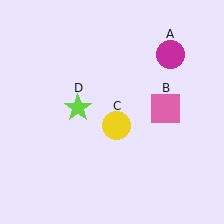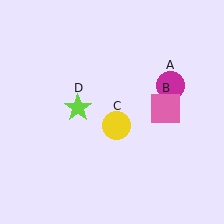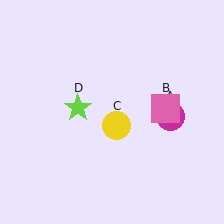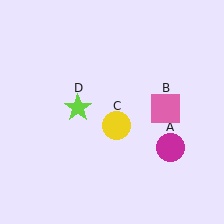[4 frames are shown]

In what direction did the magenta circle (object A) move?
The magenta circle (object A) moved down.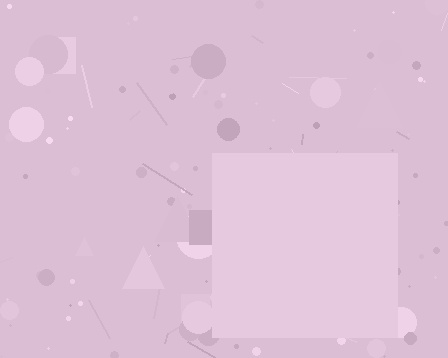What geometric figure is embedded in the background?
A square is embedded in the background.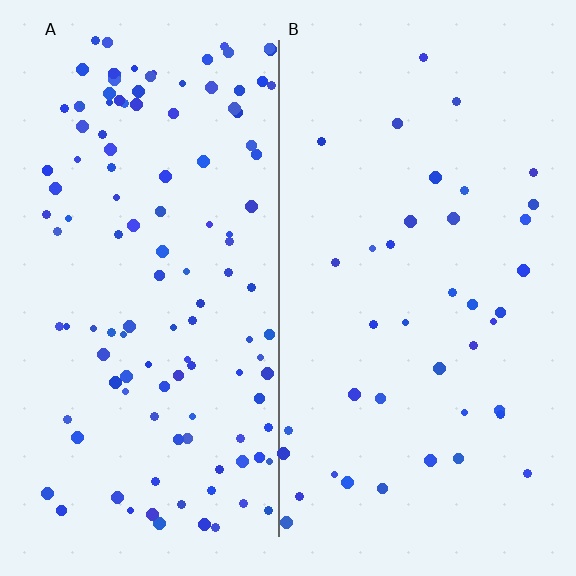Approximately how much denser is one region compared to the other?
Approximately 3.1× — region A over region B.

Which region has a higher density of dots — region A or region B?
A (the left).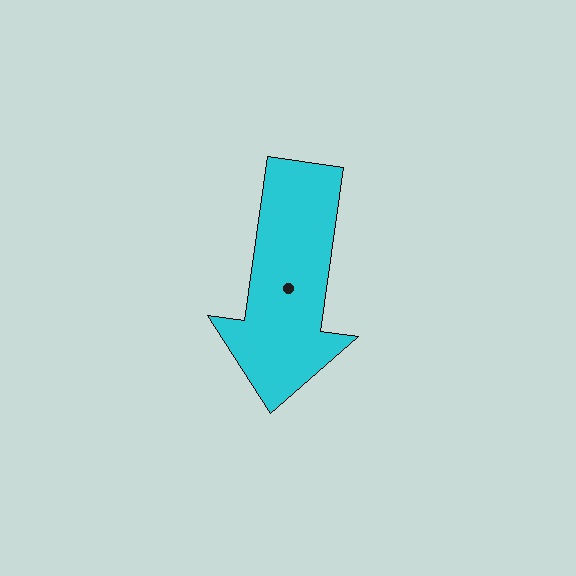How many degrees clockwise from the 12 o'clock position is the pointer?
Approximately 188 degrees.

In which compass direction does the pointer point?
South.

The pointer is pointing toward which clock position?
Roughly 6 o'clock.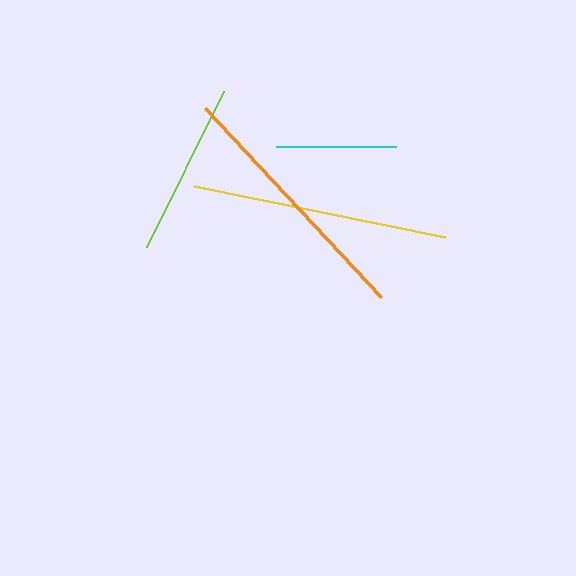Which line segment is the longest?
The orange line is the longest at approximately 259 pixels.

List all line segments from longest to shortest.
From longest to shortest: orange, yellow, lime, cyan.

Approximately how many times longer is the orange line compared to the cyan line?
The orange line is approximately 2.2 times the length of the cyan line.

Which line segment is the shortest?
The cyan line is the shortest at approximately 120 pixels.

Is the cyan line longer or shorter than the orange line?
The orange line is longer than the cyan line.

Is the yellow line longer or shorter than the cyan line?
The yellow line is longer than the cyan line.